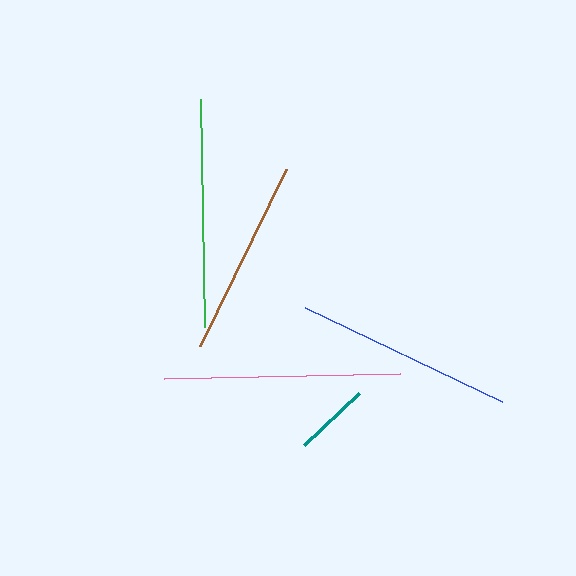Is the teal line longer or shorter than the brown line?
The brown line is longer than the teal line.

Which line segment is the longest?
The pink line is the longest at approximately 236 pixels.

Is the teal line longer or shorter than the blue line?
The blue line is longer than the teal line.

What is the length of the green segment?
The green segment is approximately 228 pixels long.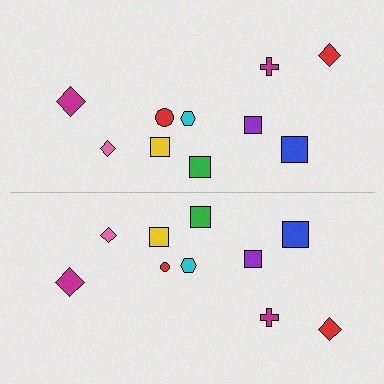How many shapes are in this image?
There are 20 shapes in this image.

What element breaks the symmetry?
The red circle on the bottom side has a different size than its mirror counterpart.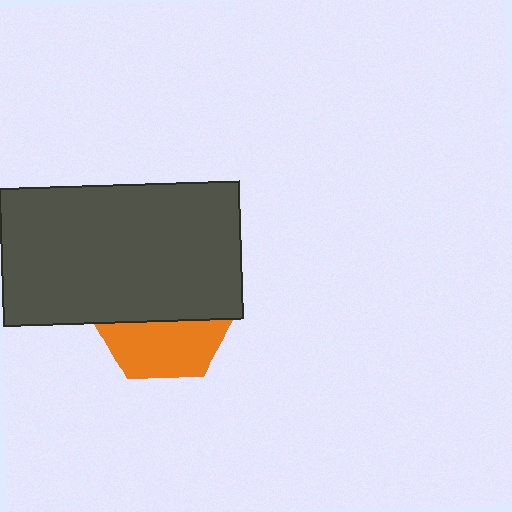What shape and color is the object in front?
The object in front is a dark gray rectangle.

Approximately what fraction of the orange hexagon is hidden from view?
Roughly 60% of the orange hexagon is hidden behind the dark gray rectangle.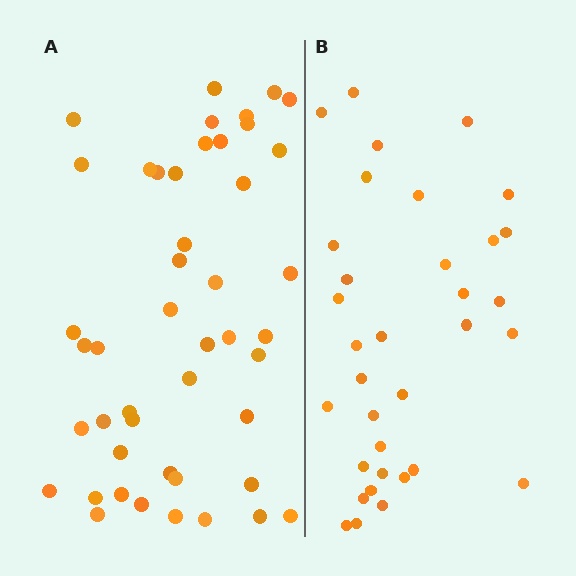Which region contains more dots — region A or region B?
Region A (the left region) has more dots.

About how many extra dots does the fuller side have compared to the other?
Region A has roughly 12 or so more dots than region B.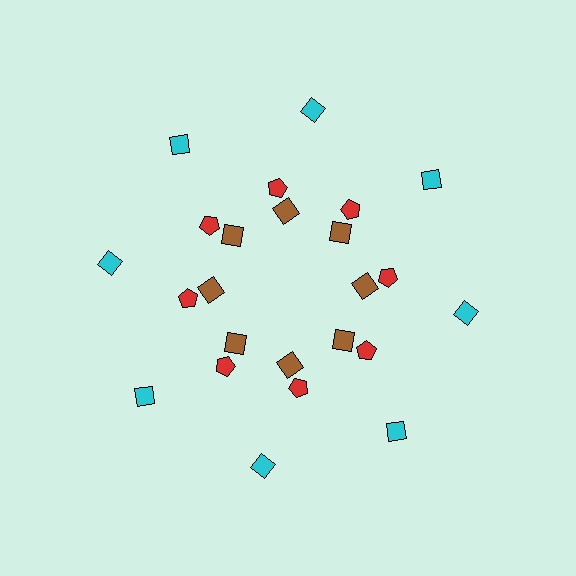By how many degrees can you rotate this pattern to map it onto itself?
The pattern maps onto itself every 45 degrees of rotation.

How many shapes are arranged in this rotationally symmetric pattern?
There are 24 shapes, arranged in 8 groups of 3.